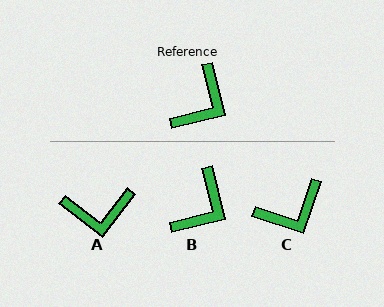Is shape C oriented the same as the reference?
No, it is off by about 33 degrees.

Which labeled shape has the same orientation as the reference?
B.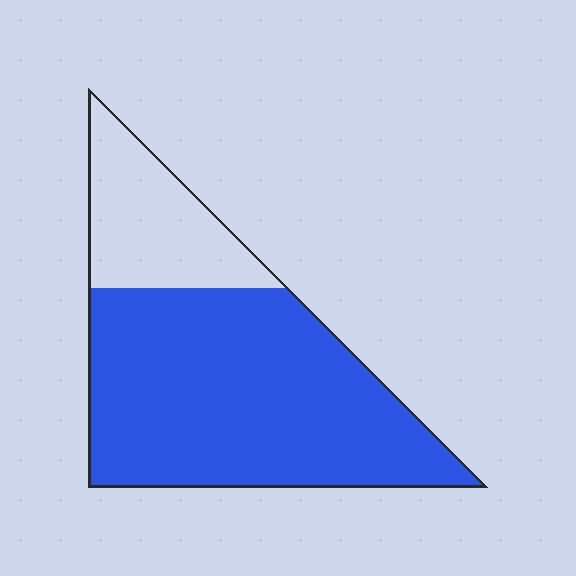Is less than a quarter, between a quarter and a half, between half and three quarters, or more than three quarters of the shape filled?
Between half and three quarters.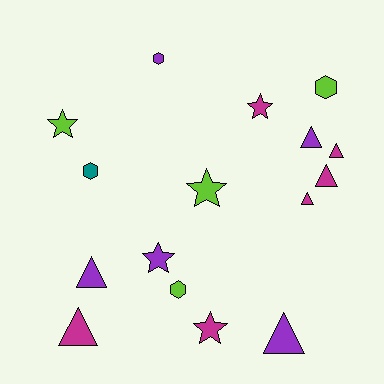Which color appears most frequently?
Magenta, with 6 objects.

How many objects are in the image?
There are 16 objects.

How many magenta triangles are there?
There are 4 magenta triangles.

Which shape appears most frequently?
Triangle, with 7 objects.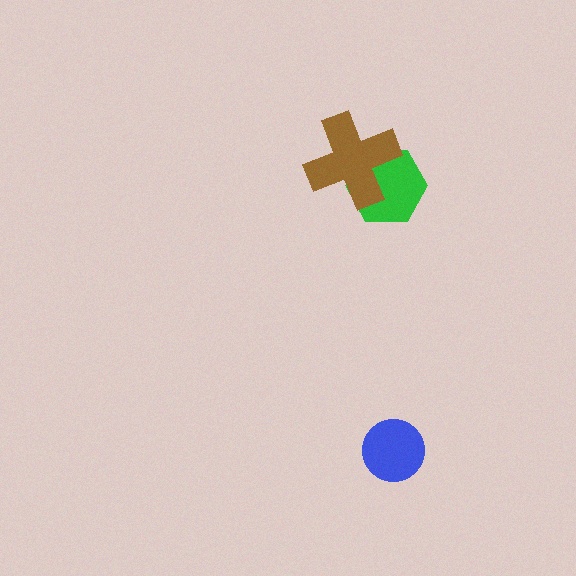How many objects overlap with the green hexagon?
1 object overlaps with the green hexagon.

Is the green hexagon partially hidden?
Yes, it is partially covered by another shape.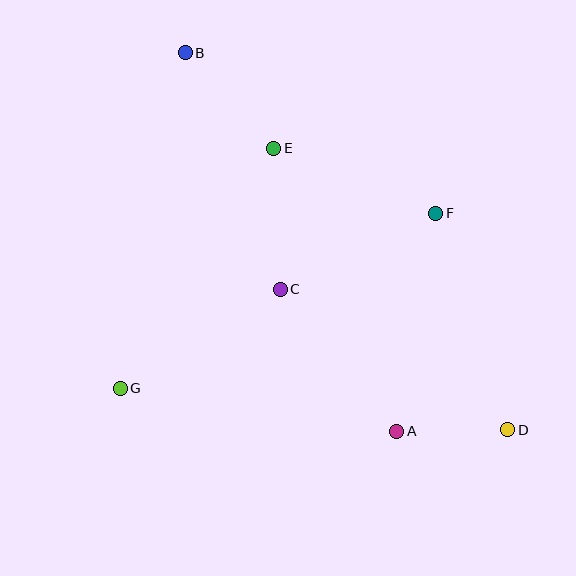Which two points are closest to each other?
Points A and D are closest to each other.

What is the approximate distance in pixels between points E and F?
The distance between E and F is approximately 174 pixels.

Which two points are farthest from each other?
Points B and D are farthest from each other.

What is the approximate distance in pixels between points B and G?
The distance between B and G is approximately 342 pixels.